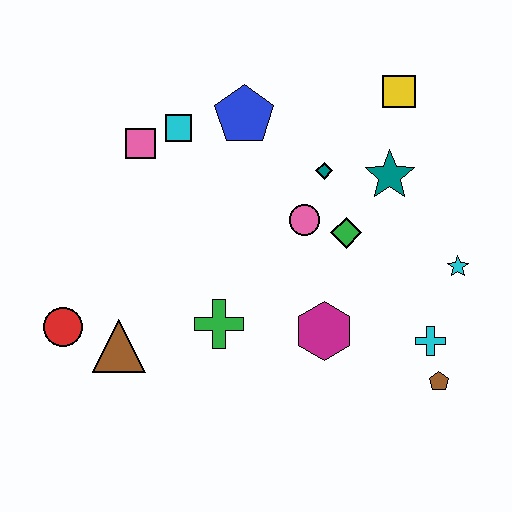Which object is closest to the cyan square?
The pink square is closest to the cyan square.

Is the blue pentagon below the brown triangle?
No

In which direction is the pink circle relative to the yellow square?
The pink circle is below the yellow square.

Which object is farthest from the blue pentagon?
The brown pentagon is farthest from the blue pentagon.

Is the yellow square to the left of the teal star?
No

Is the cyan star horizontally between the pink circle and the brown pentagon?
No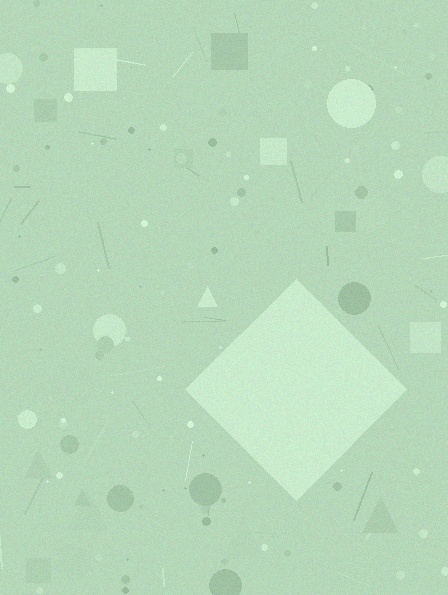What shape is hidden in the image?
A diamond is hidden in the image.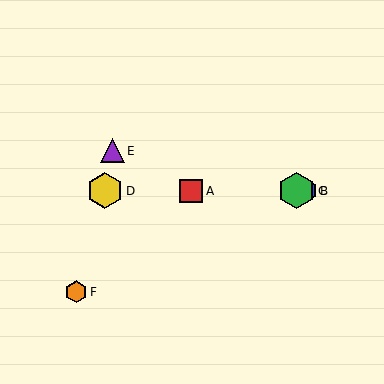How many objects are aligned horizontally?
4 objects (A, B, C, D) are aligned horizontally.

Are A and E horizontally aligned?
No, A is at y≈191 and E is at y≈151.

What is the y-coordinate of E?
Object E is at y≈151.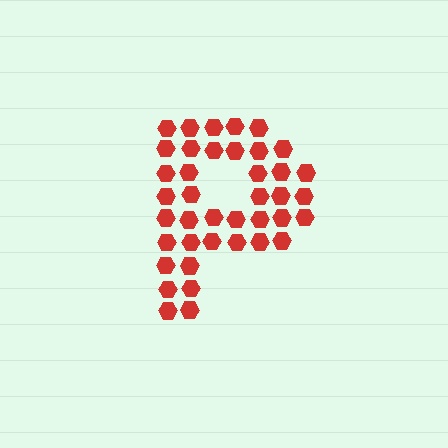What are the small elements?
The small elements are hexagons.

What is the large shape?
The large shape is the letter P.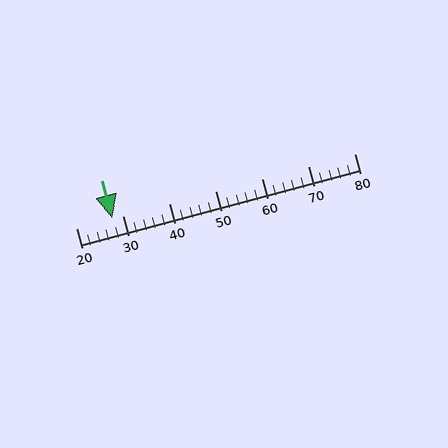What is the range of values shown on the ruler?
The ruler shows values from 20 to 80.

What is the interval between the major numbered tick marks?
The major tick marks are spaced 10 units apart.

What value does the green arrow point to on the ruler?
The green arrow points to approximately 28.